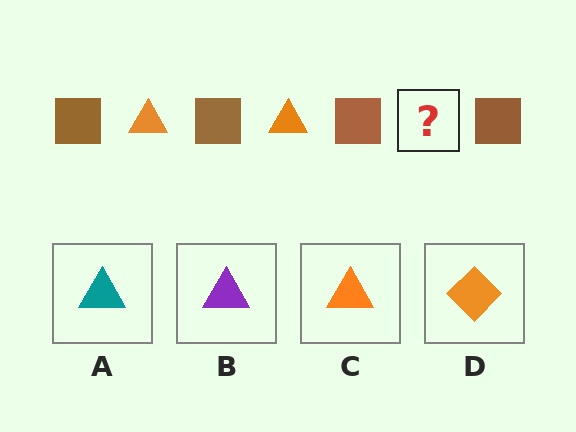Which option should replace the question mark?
Option C.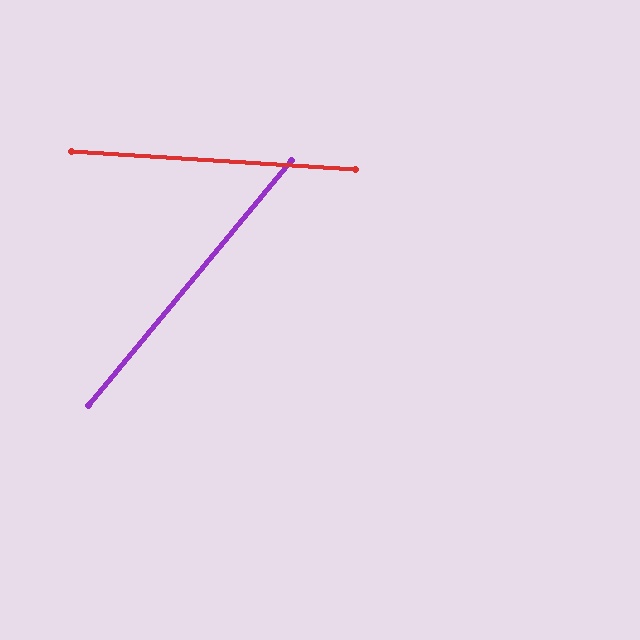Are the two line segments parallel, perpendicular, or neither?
Neither parallel nor perpendicular — they differ by about 54°.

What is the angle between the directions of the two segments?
Approximately 54 degrees.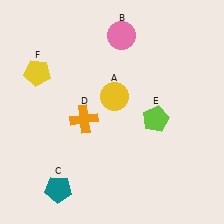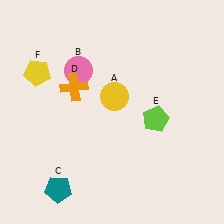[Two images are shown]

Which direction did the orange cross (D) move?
The orange cross (D) moved up.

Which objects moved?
The objects that moved are: the pink circle (B), the orange cross (D).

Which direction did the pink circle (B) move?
The pink circle (B) moved left.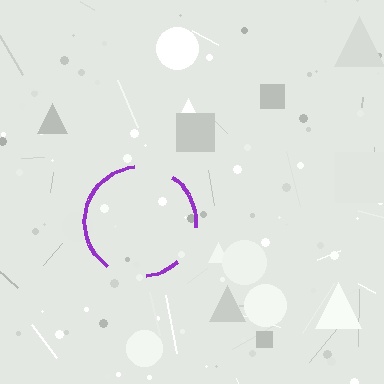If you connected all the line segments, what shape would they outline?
They would outline a circle.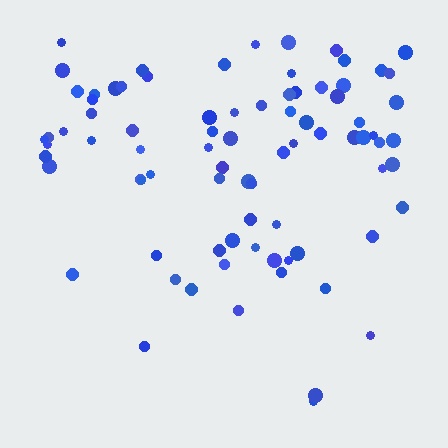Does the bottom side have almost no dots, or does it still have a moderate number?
Still a moderate number, just noticeably fewer than the top.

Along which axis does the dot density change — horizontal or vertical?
Vertical.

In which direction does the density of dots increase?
From bottom to top, with the top side densest.